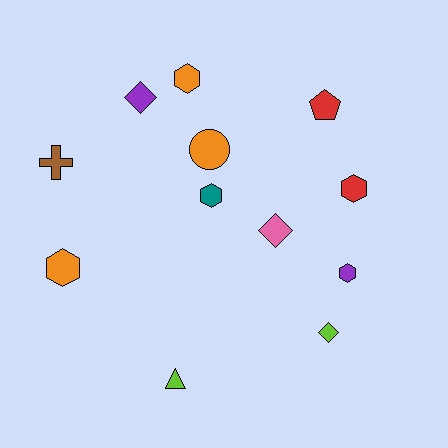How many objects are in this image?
There are 12 objects.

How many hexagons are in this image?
There are 5 hexagons.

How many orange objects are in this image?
There are 3 orange objects.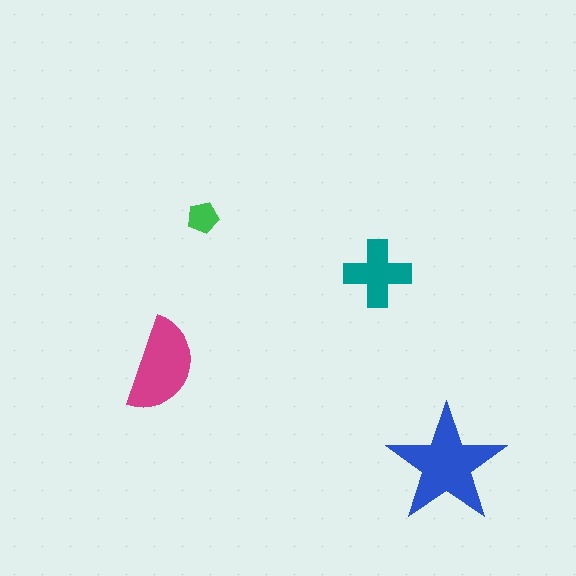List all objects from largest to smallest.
The blue star, the magenta semicircle, the teal cross, the green pentagon.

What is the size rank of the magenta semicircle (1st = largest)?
2nd.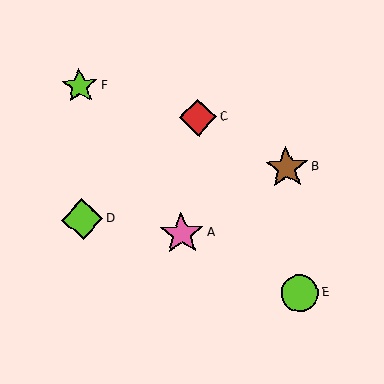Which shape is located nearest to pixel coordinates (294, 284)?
The lime circle (labeled E) at (300, 293) is nearest to that location.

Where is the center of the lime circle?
The center of the lime circle is at (300, 293).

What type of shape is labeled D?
Shape D is a lime diamond.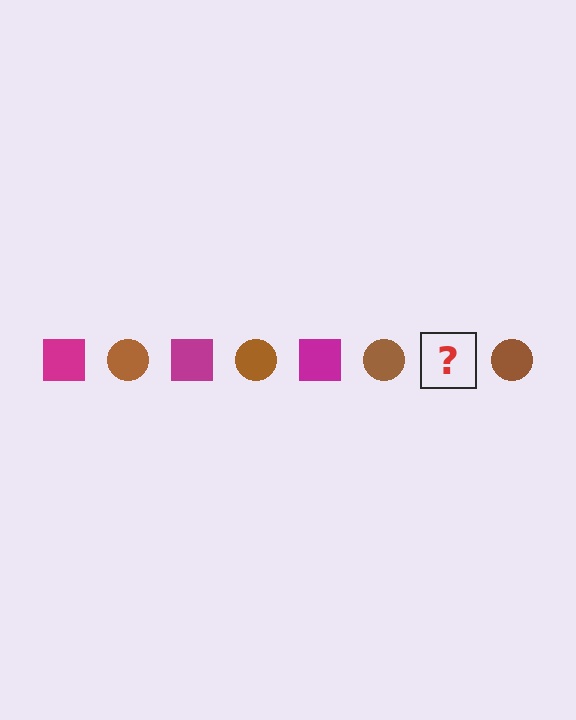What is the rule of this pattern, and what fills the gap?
The rule is that the pattern alternates between magenta square and brown circle. The gap should be filled with a magenta square.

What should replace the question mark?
The question mark should be replaced with a magenta square.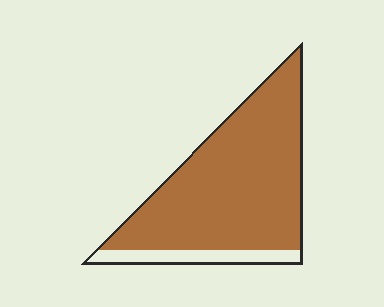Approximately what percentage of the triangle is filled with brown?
Approximately 85%.